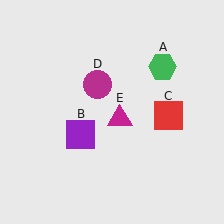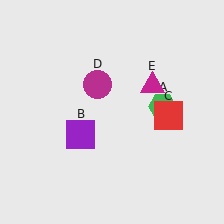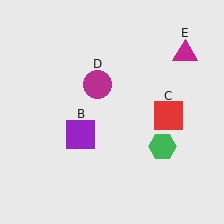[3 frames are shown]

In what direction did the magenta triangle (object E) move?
The magenta triangle (object E) moved up and to the right.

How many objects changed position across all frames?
2 objects changed position: green hexagon (object A), magenta triangle (object E).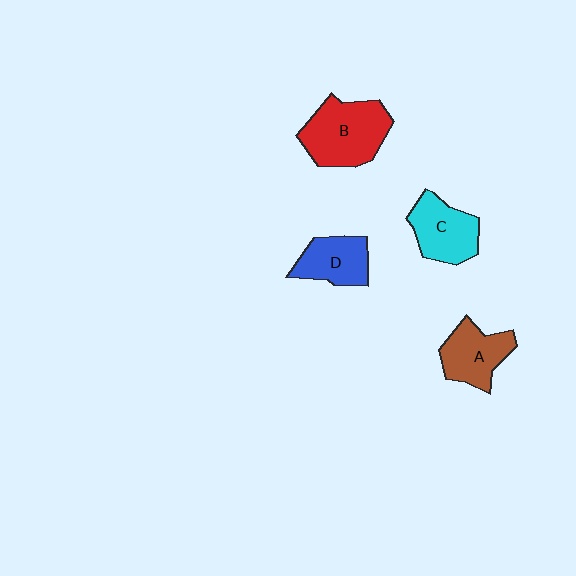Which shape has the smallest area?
Shape D (blue).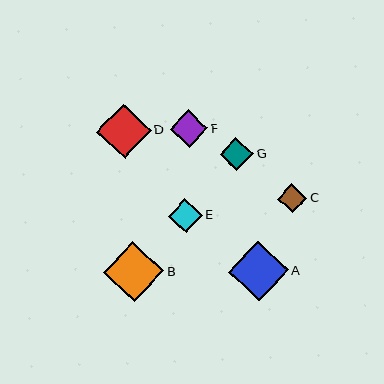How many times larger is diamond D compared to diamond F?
Diamond D is approximately 1.5 times the size of diamond F.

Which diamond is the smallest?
Diamond C is the smallest with a size of approximately 29 pixels.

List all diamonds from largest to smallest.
From largest to smallest: B, A, D, F, E, G, C.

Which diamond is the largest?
Diamond B is the largest with a size of approximately 60 pixels.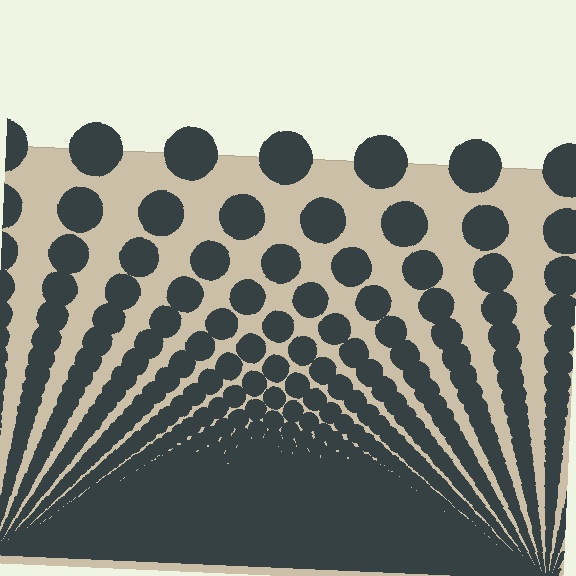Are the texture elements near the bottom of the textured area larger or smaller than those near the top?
Smaller. The gradient is inverted — elements near the bottom are smaller and denser.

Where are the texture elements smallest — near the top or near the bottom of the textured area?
Near the bottom.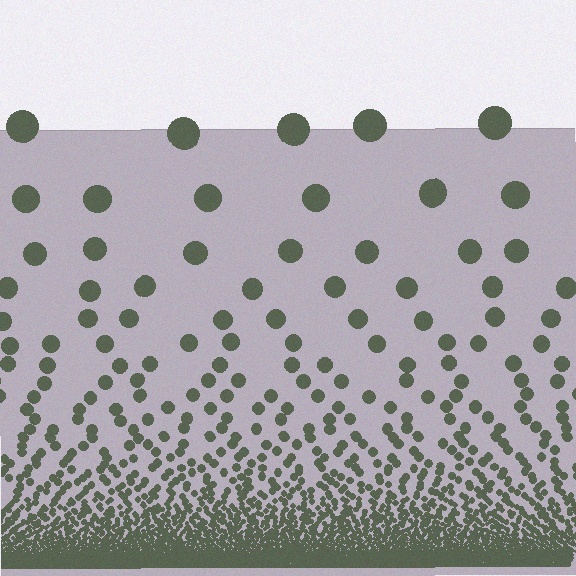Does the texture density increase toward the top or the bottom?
Density increases toward the bottom.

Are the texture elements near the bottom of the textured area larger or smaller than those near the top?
Smaller. The gradient is inverted — elements near the bottom are smaller and denser.